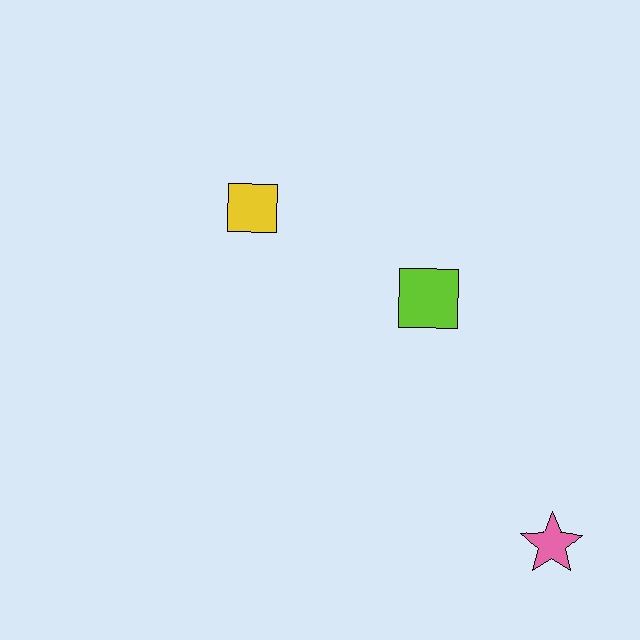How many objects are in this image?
There are 3 objects.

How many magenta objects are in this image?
There are no magenta objects.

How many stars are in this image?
There is 1 star.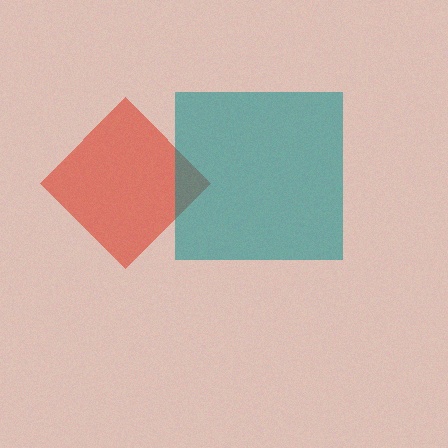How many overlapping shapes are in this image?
There are 2 overlapping shapes in the image.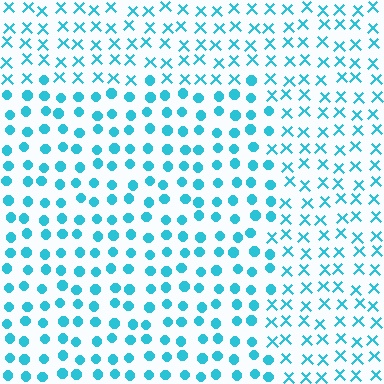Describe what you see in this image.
The image is filled with small cyan elements arranged in a uniform grid. A rectangle-shaped region contains circles, while the surrounding area contains X marks. The boundary is defined purely by the change in element shape.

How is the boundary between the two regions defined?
The boundary is defined by a change in element shape: circles inside vs. X marks outside. All elements share the same color and spacing.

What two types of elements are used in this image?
The image uses circles inside the rectangle region and X marks outside it.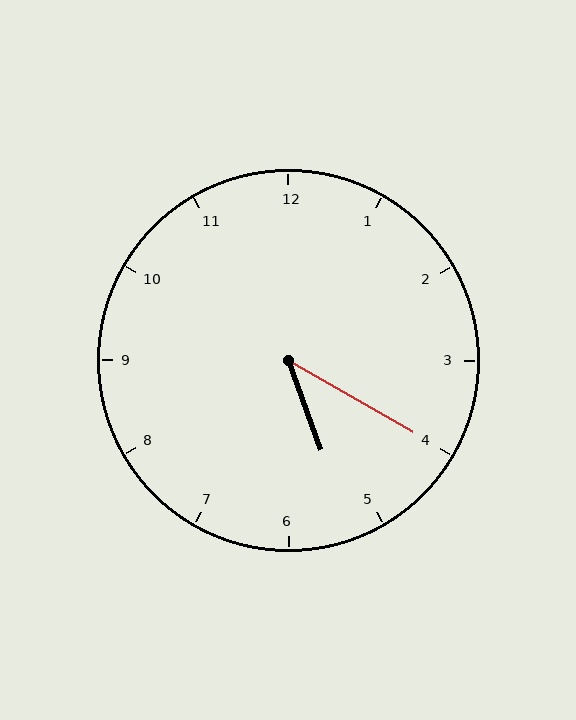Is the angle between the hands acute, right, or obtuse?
It is acute.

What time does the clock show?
5:20.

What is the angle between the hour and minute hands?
Approximately 40 degrees.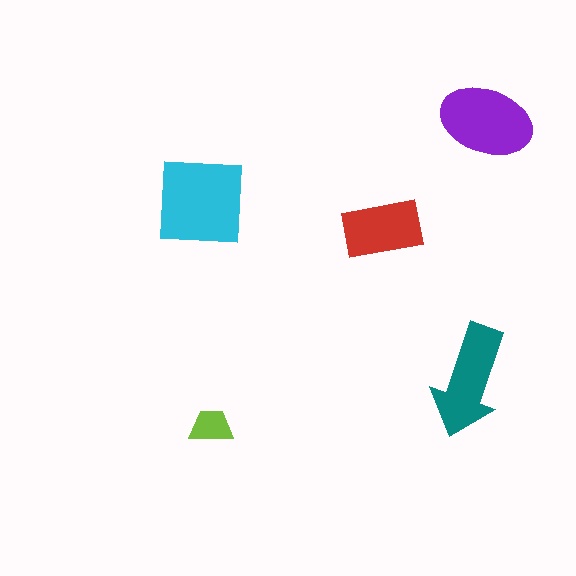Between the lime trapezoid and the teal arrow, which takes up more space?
The teal arrow.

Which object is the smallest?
The lime trapezoid.